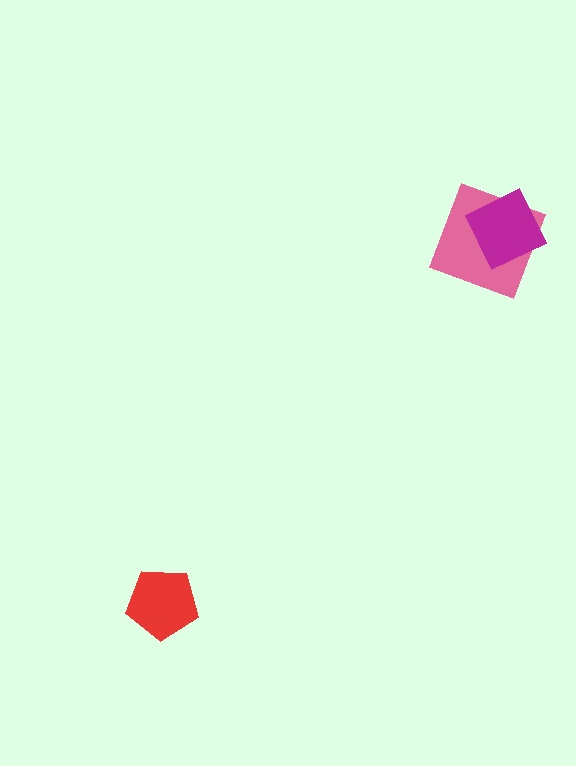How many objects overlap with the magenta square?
1 object overlaps with the magenta square.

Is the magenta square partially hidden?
No, no other shape covers it.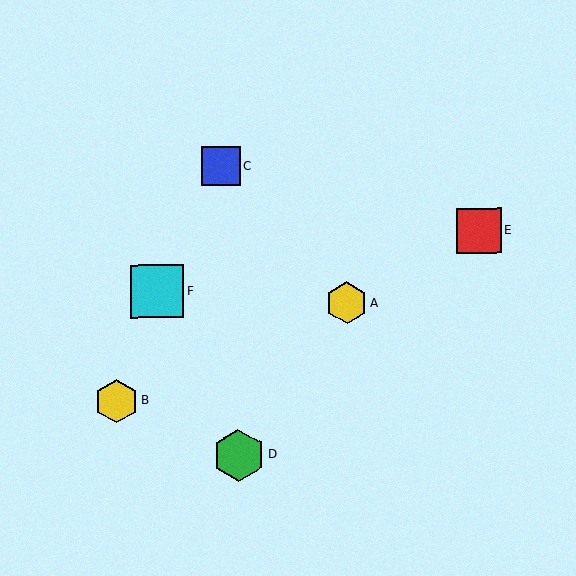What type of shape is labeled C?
Shape C is a blue square.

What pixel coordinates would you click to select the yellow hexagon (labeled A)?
Click at (346, 303) to select the yellow hexagon A.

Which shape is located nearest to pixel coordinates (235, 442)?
The green hexagon (labeled D) at (239, 455) is nearest to that location.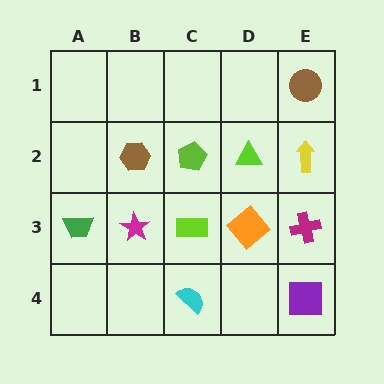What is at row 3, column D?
An orange diamond.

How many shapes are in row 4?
2 shapes.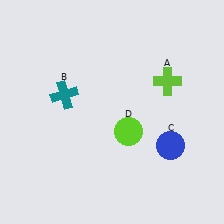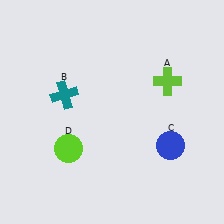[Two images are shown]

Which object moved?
The lime circle (D) moved left.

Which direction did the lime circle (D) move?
The lime circle (D) moved left.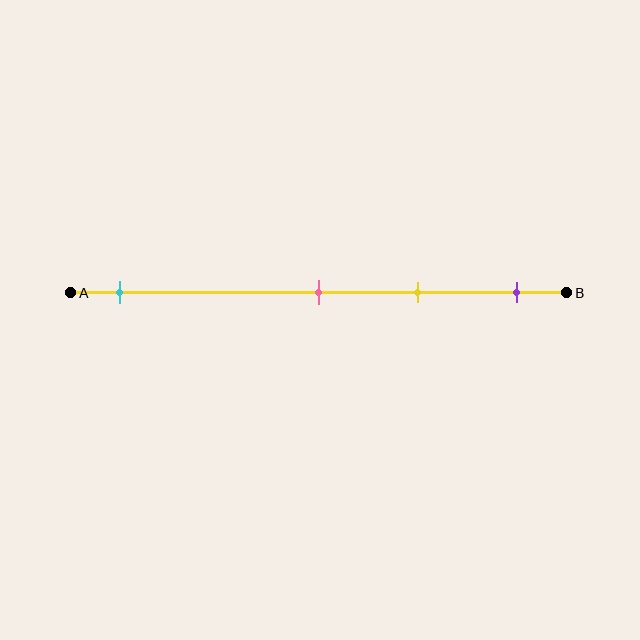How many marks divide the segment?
There are 4 marks dividing the segment.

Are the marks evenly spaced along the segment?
No, the marks are not evenly spaced.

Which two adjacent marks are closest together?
The pink and yellow marks are the closest adjacent pair.